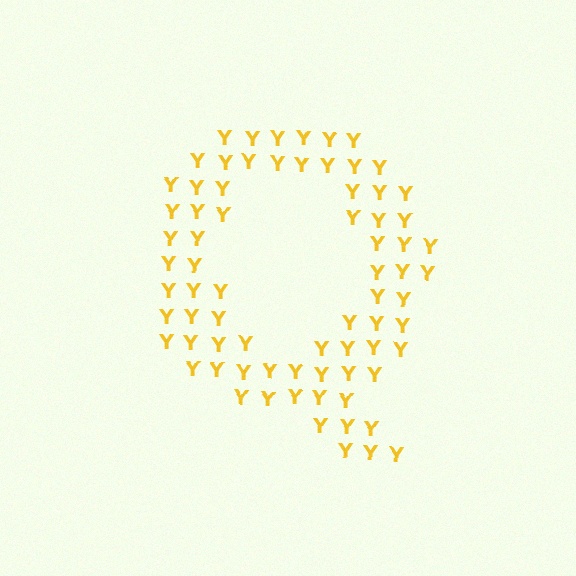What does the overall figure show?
The overall figure shows the letter Q.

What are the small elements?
The small elements are letter Y's.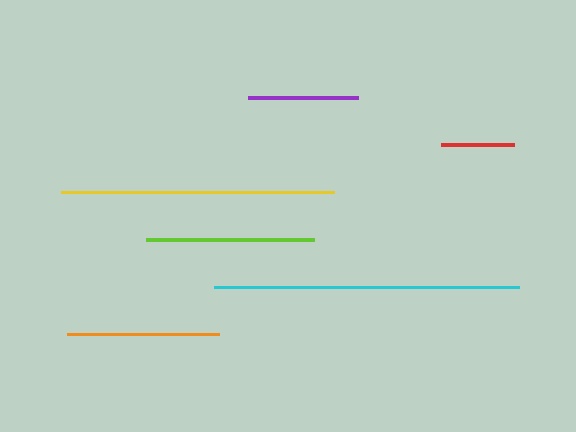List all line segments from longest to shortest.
From longest to shortest: cyan, yellow, lime, orange, purple, red.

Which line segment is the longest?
The cyan line is the longest at approximately 305 pixels.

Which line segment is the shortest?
The red line is the shortest at approximately 72 pixels.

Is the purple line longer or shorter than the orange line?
The orange line is longer than the purple line.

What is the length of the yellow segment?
The yellow segment is approximately 273 pixels long.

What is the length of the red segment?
The red segment is approximately 72 pixels long.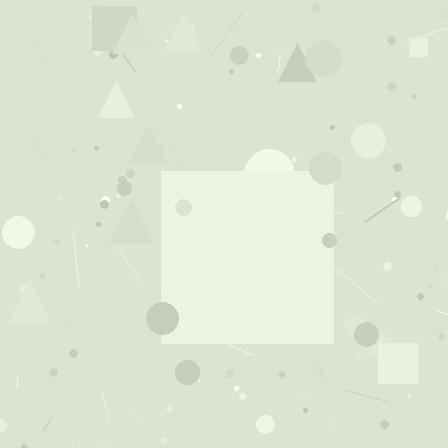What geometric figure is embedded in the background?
A square is embedded in the background.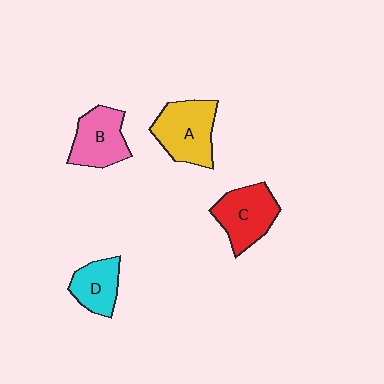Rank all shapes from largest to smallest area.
From largest to smallest: A (yellow), C (red), B (pink), D (cyan).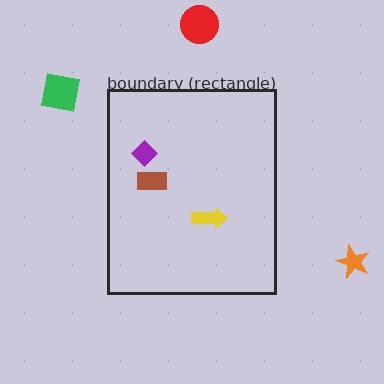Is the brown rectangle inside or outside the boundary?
Inside.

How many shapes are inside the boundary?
3 inside, 3 outside.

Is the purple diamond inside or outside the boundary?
Inside.